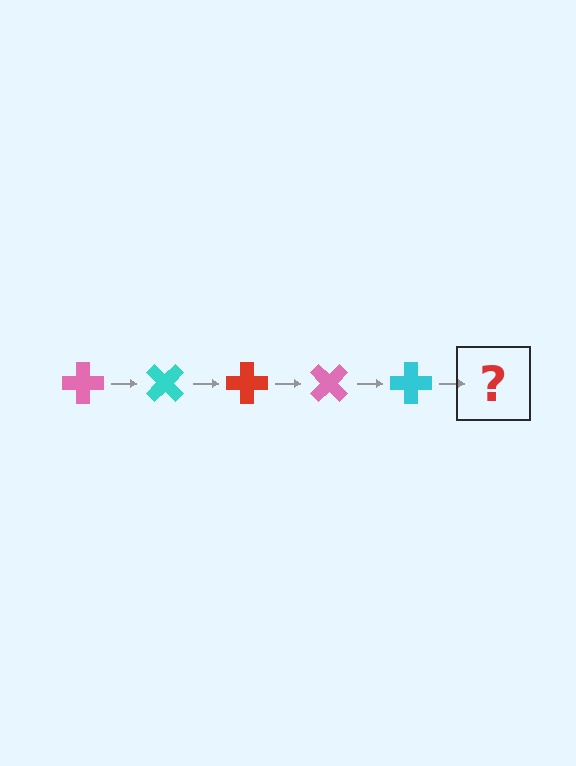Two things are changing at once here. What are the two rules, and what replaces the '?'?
The two rules are that it rotates 45 degrees each step and the color cycles through pink, cyan, and red. The '?' should be a red cross, rotated 225 degrees from the start.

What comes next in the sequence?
The next element should be a red cross, rotated 225 degrees from the start.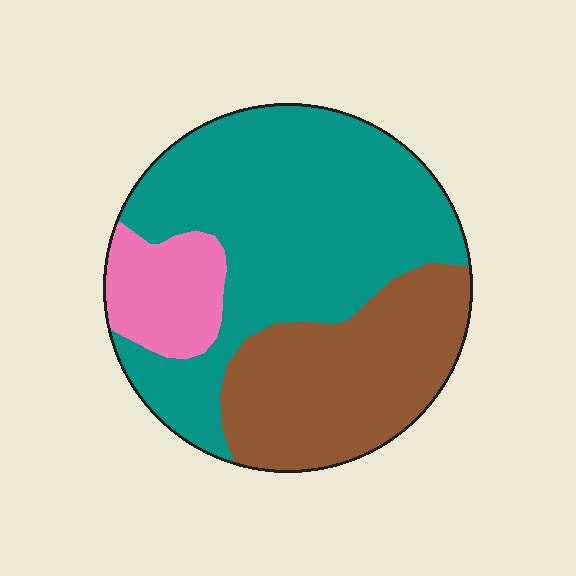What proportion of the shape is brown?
Brown takes up about one third (1/3) of the shape.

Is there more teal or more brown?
Teal.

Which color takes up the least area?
Pink, at roughly 10%.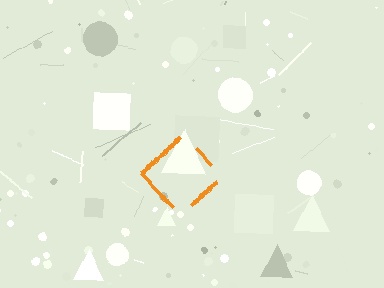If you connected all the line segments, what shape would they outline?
They would outline a diamond.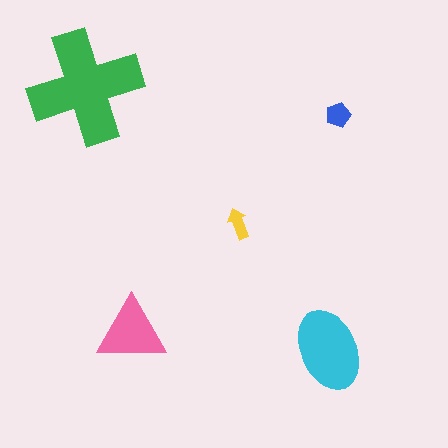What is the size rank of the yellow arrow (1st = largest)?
5th.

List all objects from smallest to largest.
The yellow arrow, the blue pentagon, the pink triangle, the cyan ellipse, the green cross.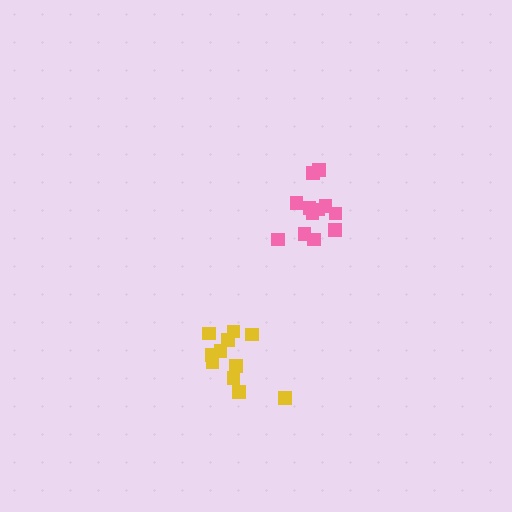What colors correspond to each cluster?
The clusters are colored: pink, yellow.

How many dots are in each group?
Group 1: 12 dots, Group 2: 11 dots (23 total).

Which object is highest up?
The pink cluster is topmost.